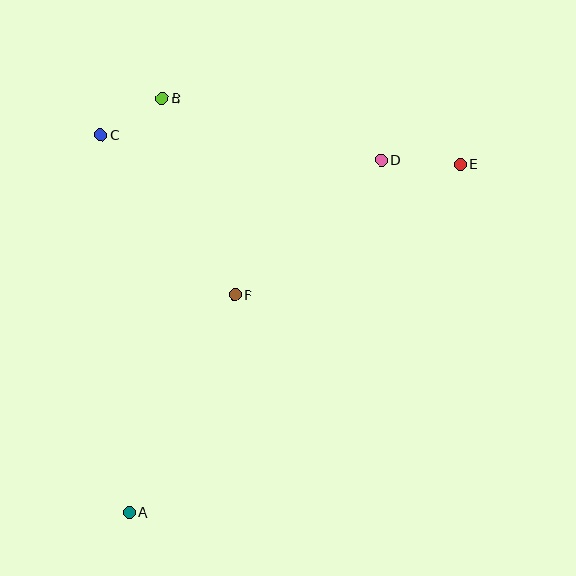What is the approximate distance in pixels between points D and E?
The distance between D and E is approximately 79 pixels.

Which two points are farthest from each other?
Points A and E are farthest from each other.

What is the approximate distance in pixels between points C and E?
The distance between C and E is approximately 361 pixels.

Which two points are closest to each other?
Points B and C are closest to each other.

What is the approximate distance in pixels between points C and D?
The distance between C and D is approximately 282 pixels.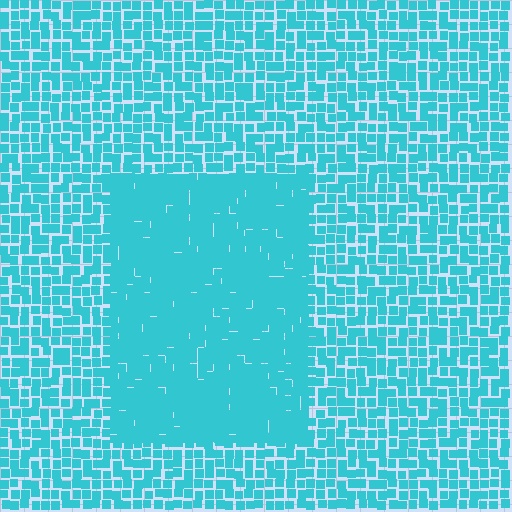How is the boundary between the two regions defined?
The boundary is defined by a change in element density (approximately 1.7x ratio). All elements are the same color, size, and shape.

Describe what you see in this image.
The image contains small cyan elements arranged at two different densities. A rectangle-shaped region is visible where the elements are more densely packed than the surrounding area.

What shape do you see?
I see a rectangle.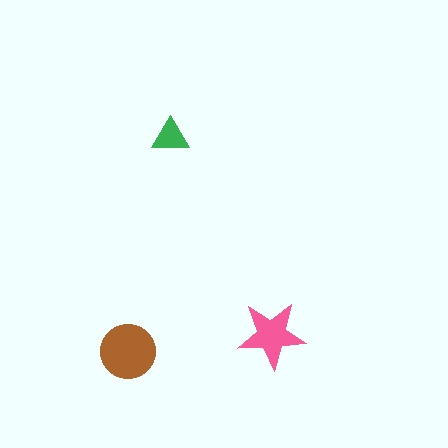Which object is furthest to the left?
The brown circle is leftmost.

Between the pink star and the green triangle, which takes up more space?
The pink star.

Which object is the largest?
The brown circle.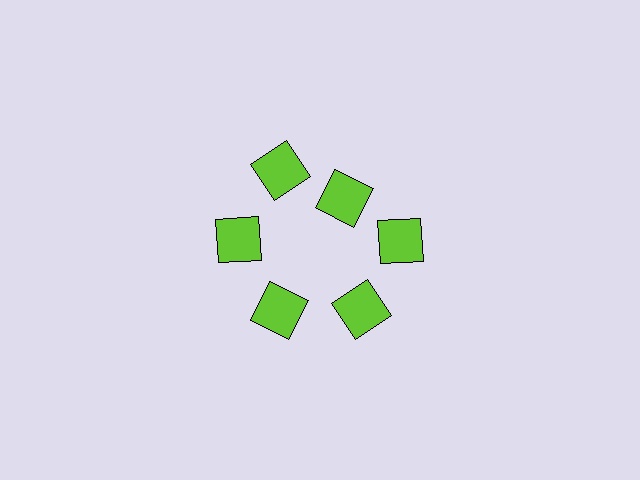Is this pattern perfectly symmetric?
No. The 6 lime squares are arranged in a ring, but one element near the 1 o'clock position is pulled inward toward the center, breaking the 6-fold rotational symmetry.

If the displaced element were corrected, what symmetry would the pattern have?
It would have 6-fold rotational symmetry — the pattern would map onto itself every 60 degrees.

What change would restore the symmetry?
The symmetry would be restored by moving it outward, back onto the ring so that all 6 squares sit at equal angles and equal distance from the center.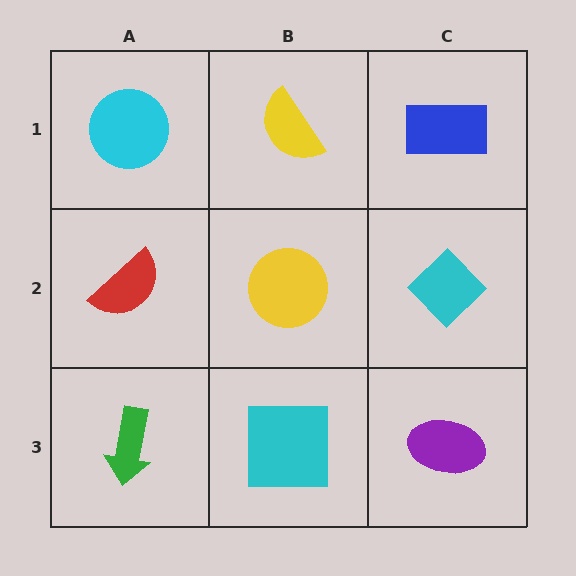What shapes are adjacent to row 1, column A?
A red semicircle (row 2, column A), a yellow semicircle (row 1, column B).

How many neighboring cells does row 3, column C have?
2.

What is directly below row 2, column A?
A green arrow.